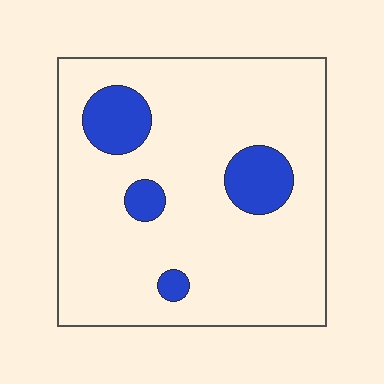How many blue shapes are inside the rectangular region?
4.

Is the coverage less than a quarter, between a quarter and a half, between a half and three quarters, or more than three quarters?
Less than a quarter.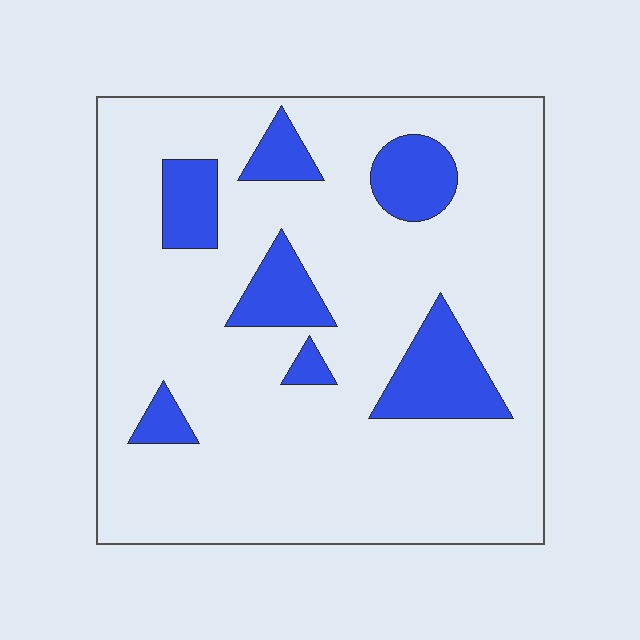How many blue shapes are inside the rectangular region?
7.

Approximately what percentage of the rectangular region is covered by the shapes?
Approximately 15%.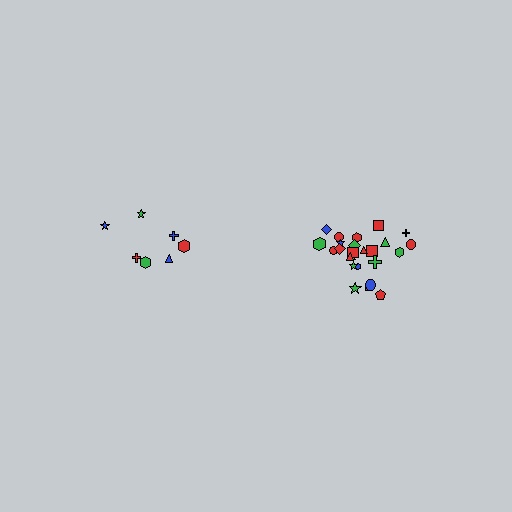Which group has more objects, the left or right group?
The right group.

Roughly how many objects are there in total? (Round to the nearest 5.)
Roughly 30 objects in total.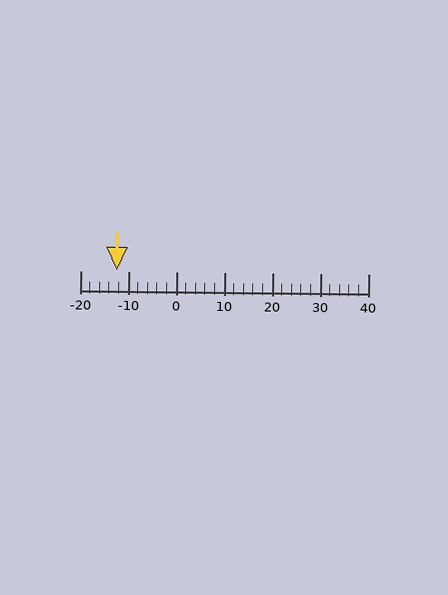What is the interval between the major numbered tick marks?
The major tick marks are spaced 10 units apart.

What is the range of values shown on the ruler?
The ruler shows values from -20 to 40.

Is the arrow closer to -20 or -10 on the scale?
The arrow is closer to -10.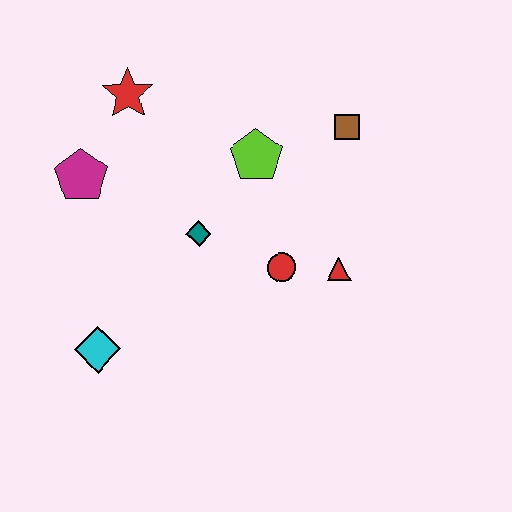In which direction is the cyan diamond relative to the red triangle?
The cyan diamond is to the left of the red triangle.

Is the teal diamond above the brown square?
No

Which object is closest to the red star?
The magenta pentagon is closest to the red star.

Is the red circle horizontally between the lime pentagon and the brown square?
Yes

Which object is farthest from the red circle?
The red star is farthest from the red circle.